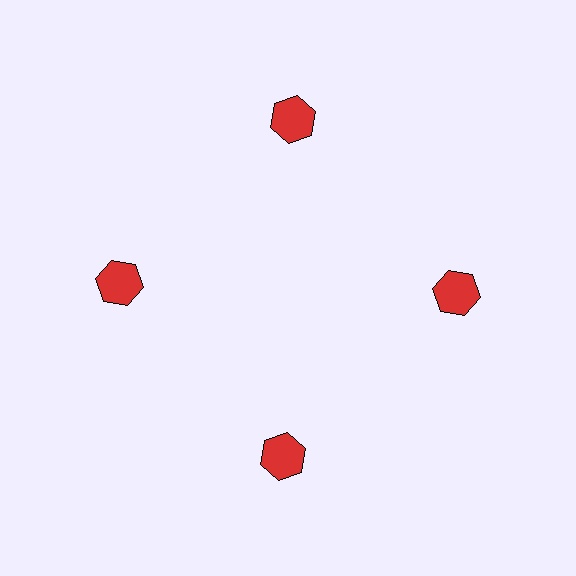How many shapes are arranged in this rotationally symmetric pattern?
There are 4 shapes, arranged in 4 groups of 1.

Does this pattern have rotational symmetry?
Yes, this pattern has 4-fold rotational symmetry. It looks the same after rotating 90 degrees around the center.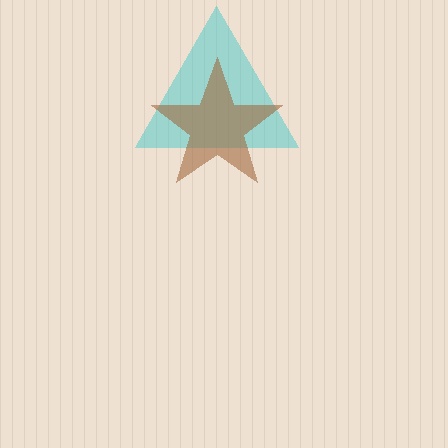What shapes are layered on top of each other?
The layered shapes are: a cyan triangle, a brown star.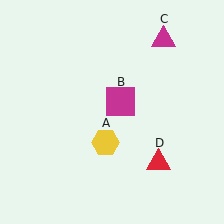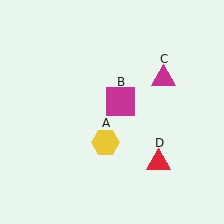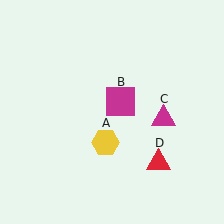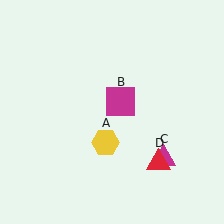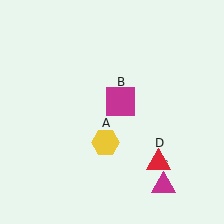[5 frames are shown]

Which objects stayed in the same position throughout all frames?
Yellow hexagon (object A) and magenta square (object B) and red triangle (object D) remained stationary.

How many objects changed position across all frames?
1 object changed position: magenta triangle (object C).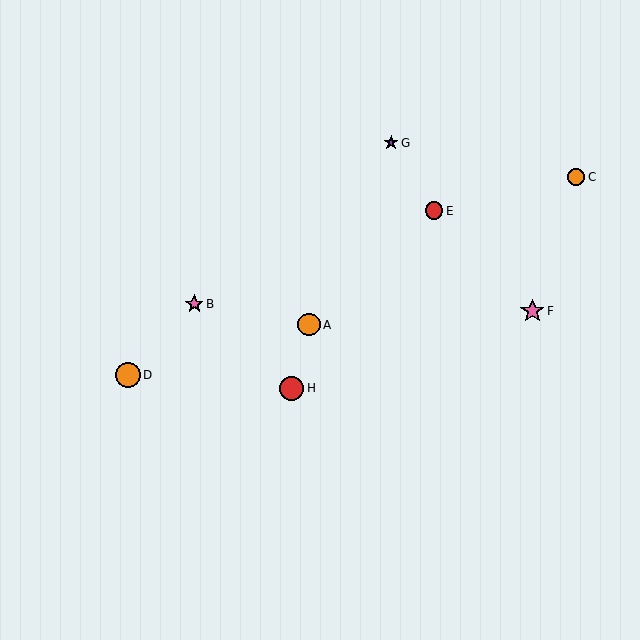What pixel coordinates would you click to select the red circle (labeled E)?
Click at (434, 211) to select the red circle E.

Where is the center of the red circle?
The center of the red circle is at (434, 211).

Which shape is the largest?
The orange circle (labeled D) is the largest.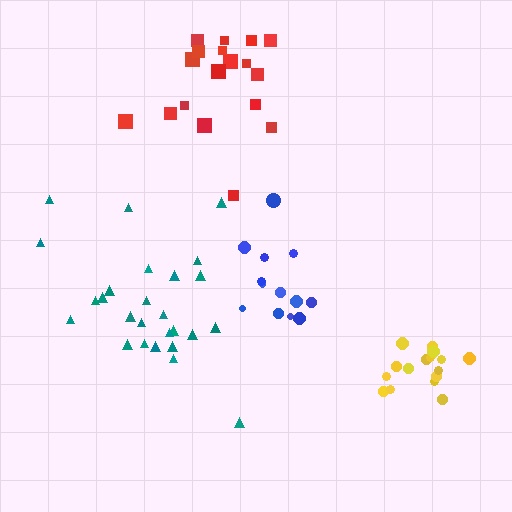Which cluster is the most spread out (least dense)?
Teal.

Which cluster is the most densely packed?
Yellow.